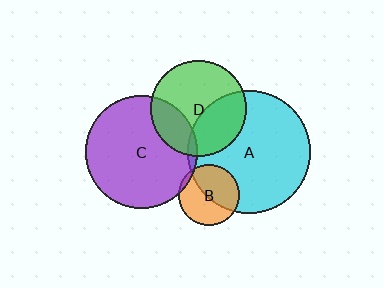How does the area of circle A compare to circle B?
Approximately 4.0 times.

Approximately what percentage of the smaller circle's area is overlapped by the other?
Approximately 50%.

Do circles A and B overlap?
Yes.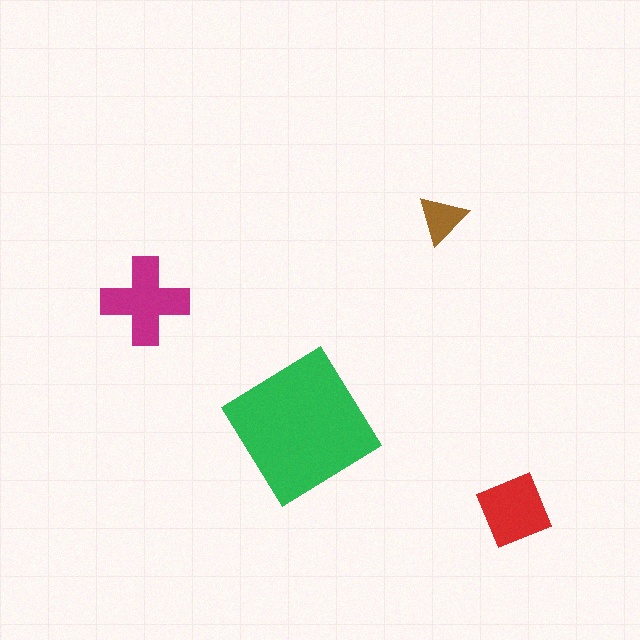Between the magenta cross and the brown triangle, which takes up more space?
The magenta cross.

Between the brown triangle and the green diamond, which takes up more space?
The green diamond.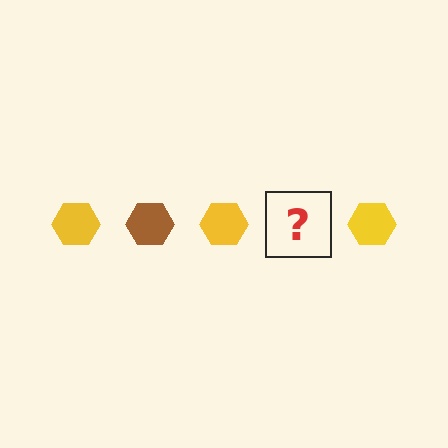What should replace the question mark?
The question mark should be replaced with a brown hexagon.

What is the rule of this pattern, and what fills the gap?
The rule is that the pattern cycles through yellow, brown hexagons. The gap should be filled with a brown hexagon.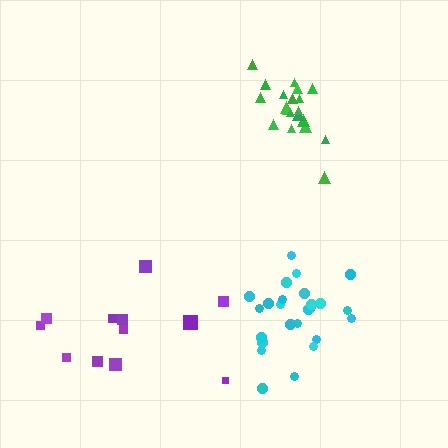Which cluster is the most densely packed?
Green.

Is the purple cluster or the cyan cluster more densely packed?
Cyan.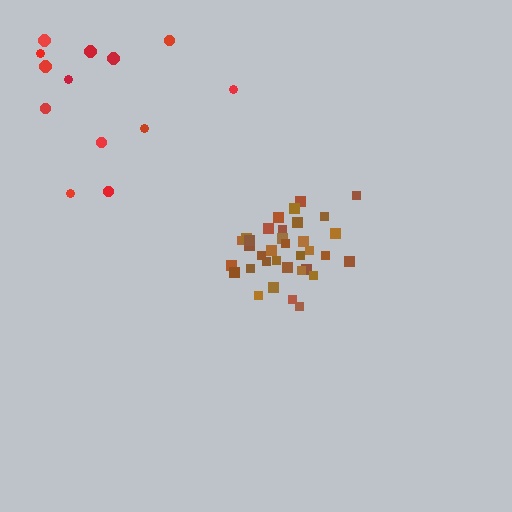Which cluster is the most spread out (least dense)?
Red.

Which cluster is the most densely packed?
Brown.